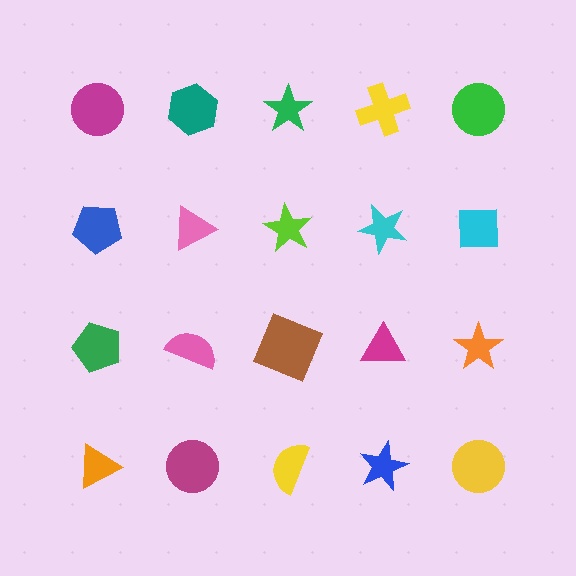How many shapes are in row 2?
5 shapes.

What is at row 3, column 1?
A green pentagon.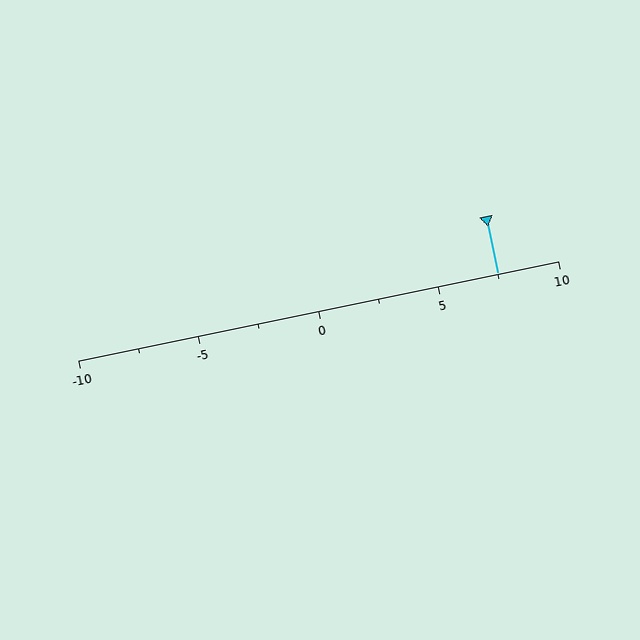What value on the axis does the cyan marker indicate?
The marker indicates approximately 7.5.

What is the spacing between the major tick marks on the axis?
The major ticks are spaced 5 apart.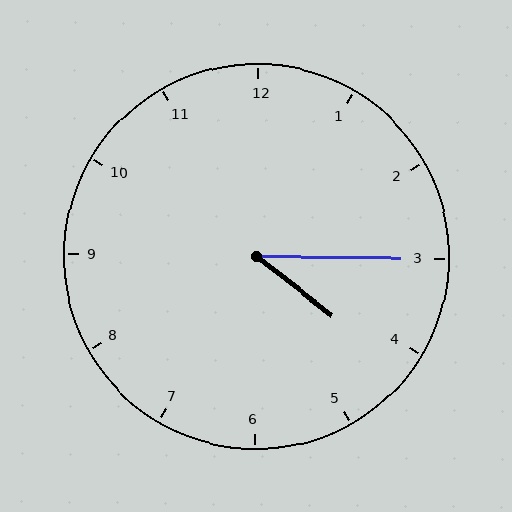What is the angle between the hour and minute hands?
Approximately 38 degrees.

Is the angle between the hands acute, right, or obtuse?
It is acute.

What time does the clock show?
4:15.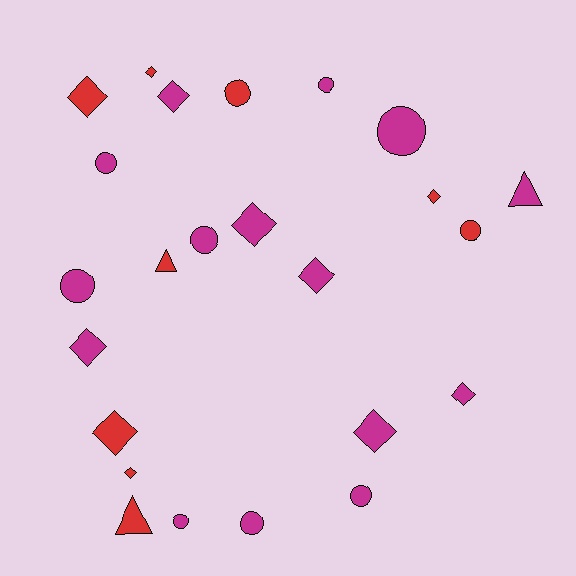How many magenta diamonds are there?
There are 6 magenta diamonds.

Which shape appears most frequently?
Diamond, with 11 objects.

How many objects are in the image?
There are 24 objects.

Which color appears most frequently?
Magenta, with 15 objects.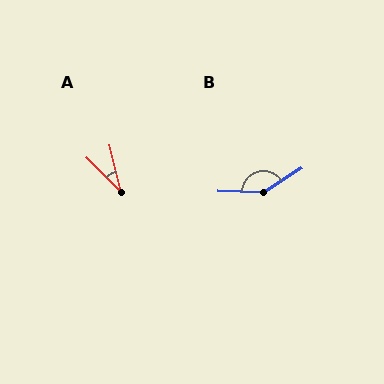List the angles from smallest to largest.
A (31°), B (145°).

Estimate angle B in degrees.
Approximately 145 degrees.